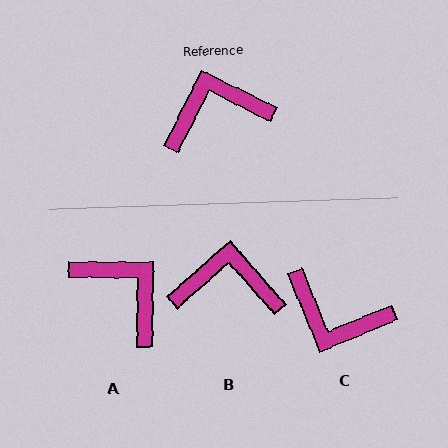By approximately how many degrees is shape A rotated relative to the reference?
Approximately 64 degrees clockwise.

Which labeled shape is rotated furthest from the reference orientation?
C, about 139 degrees away.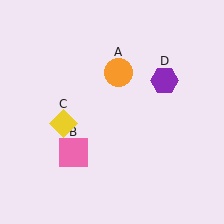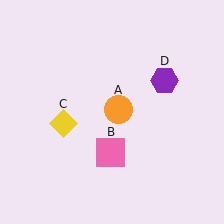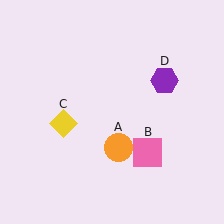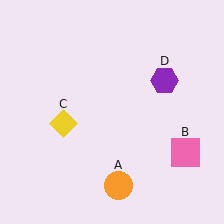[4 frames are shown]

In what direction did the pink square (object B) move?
The pink square (object B) moved right.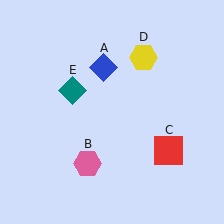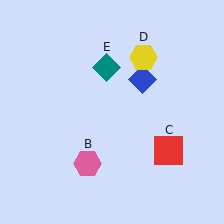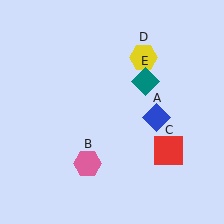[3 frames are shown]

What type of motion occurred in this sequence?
The blue diamond (object A), teal diamond (object E) rotated clockwise around the center of the scene.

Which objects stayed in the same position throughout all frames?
Pink hexagon (object B) and red square (object C) and yellow hexagon (object D) remained stationary.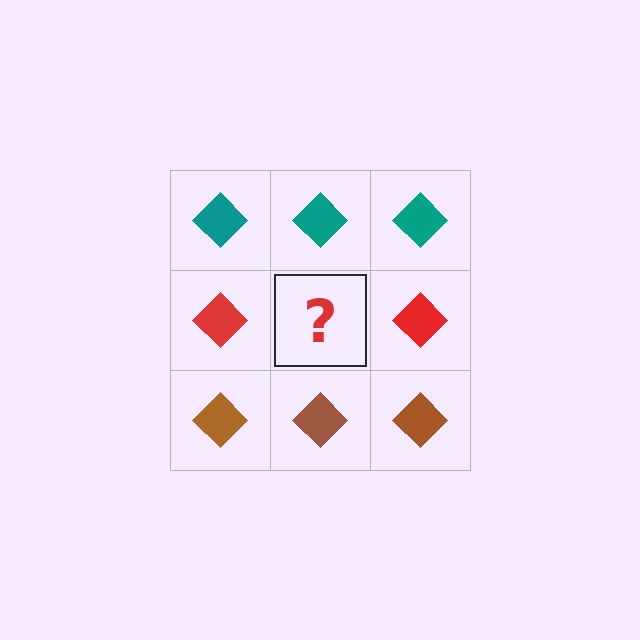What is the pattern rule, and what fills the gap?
The rule is that each row has a consistent color. The gap should be filled with a red diamond.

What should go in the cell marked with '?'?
The missing cell should contain a red diamond.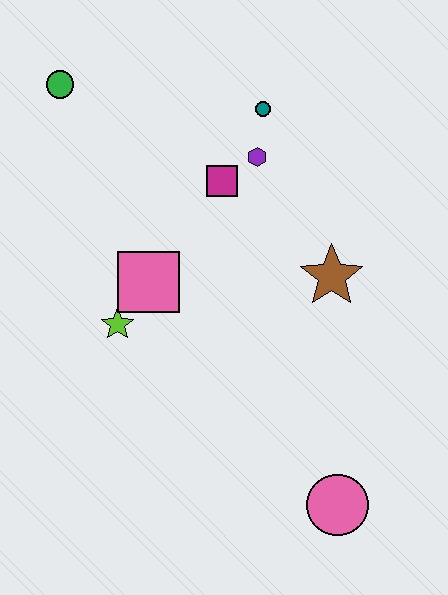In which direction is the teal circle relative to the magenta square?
The teal circle is above the magenta square.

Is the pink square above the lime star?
Yes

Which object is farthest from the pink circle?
The green circle is farthest from the pink circle.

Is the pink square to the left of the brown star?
Yes